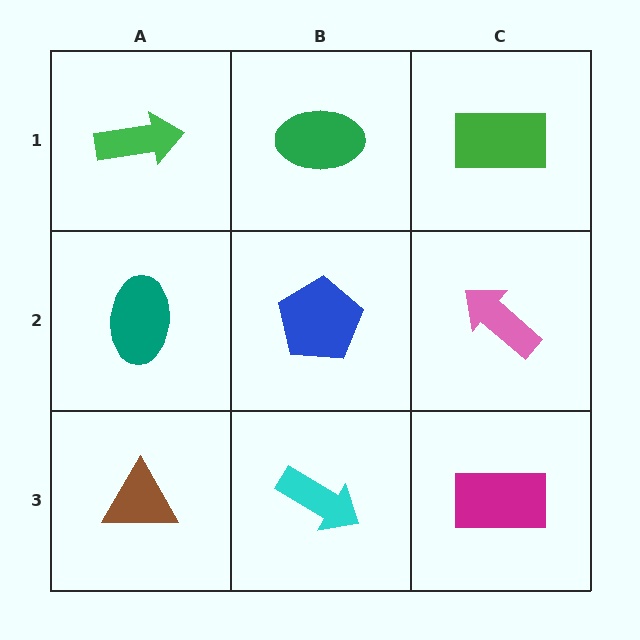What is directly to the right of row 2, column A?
A blue pentagon.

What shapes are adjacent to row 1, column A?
A teal ellipse (row 2, column A), a green ellipse (row 1, column B).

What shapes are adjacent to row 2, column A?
A green arrow (row 1, column A), a brown triangle (row 3, column A), a blue pentagon (row 2, column B).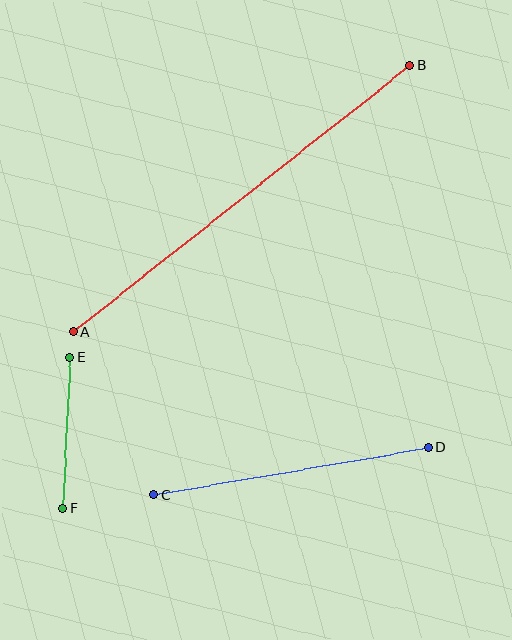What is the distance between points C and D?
The distance is approximately 279 pixels.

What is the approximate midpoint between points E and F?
The midpoint is at approximately (66, 433) pixels.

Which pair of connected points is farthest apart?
Points A and B are farthest apart.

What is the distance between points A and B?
The distance is approximately 429 pixels.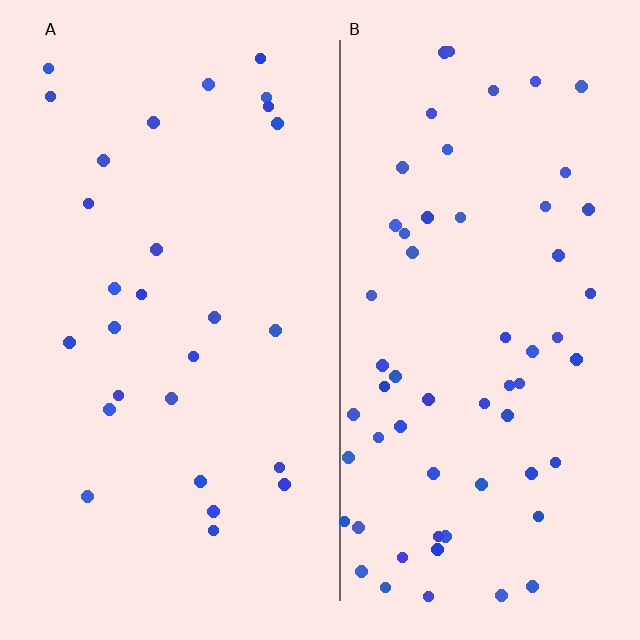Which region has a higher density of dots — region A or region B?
B (the right).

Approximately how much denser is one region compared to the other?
Approximately 2.2× — region B over region A.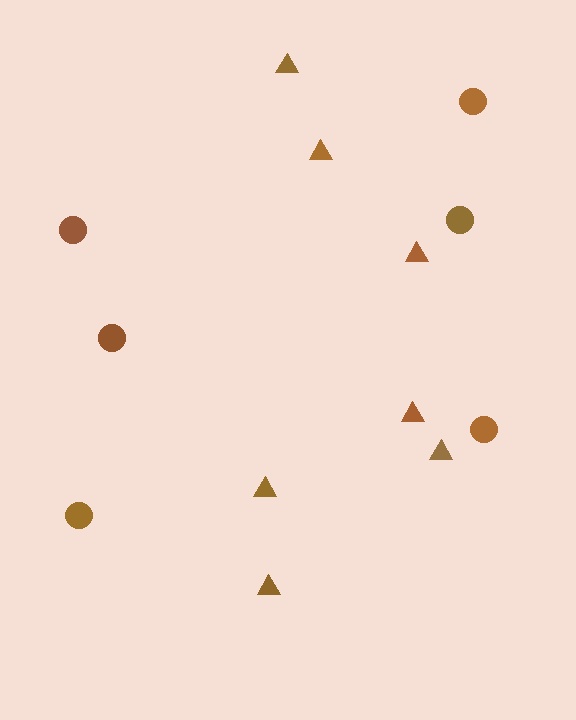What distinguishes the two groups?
There are 2 groups: one group of triangles (7) and one group of circles (6).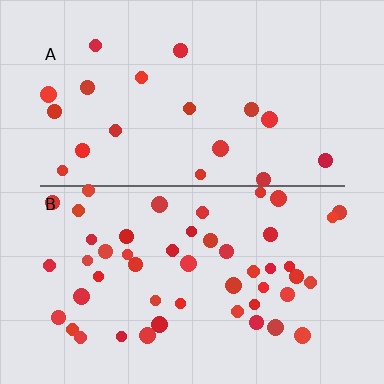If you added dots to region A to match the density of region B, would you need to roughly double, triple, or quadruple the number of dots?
Approximately triple.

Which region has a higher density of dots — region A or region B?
B (the bottom).